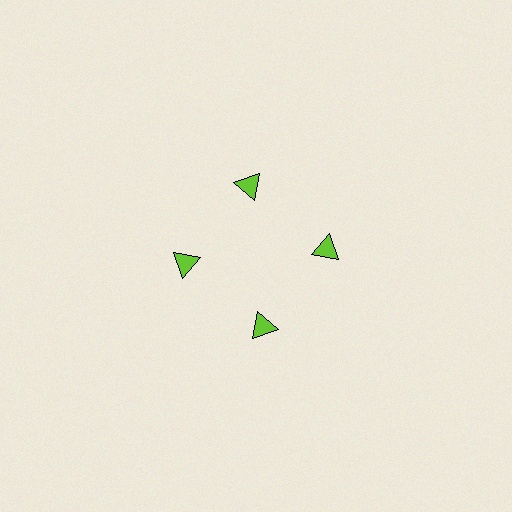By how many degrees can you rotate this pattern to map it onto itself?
The pattern maps onto itself every 90 degrees of rotation.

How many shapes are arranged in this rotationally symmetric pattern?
There are 4 shapes, arranged in 4 groups of 1.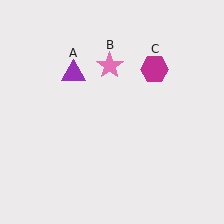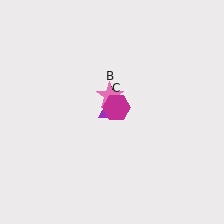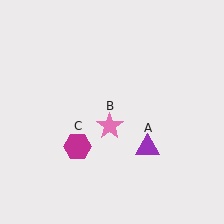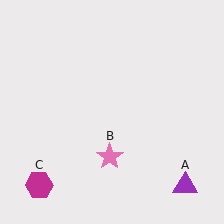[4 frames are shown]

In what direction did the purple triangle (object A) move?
The purple triangle (object A) moved down and to the right.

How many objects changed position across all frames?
3 objects changed position: purple triangle (object A), pink star (object B), magenta hexagon (object C).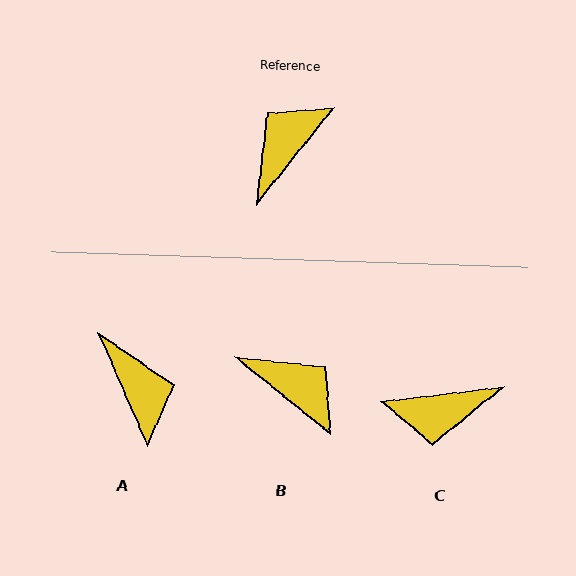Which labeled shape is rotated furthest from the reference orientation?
C, about 136 degrees away.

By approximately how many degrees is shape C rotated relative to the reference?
Approximately 136 degrees counter-clockwise.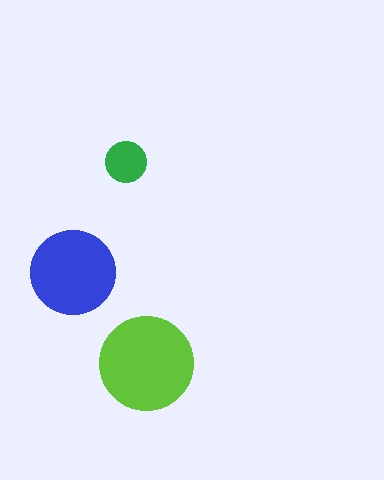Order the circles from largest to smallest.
the lime one, the blue one, the green one.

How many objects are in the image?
There are 3 objects in the image.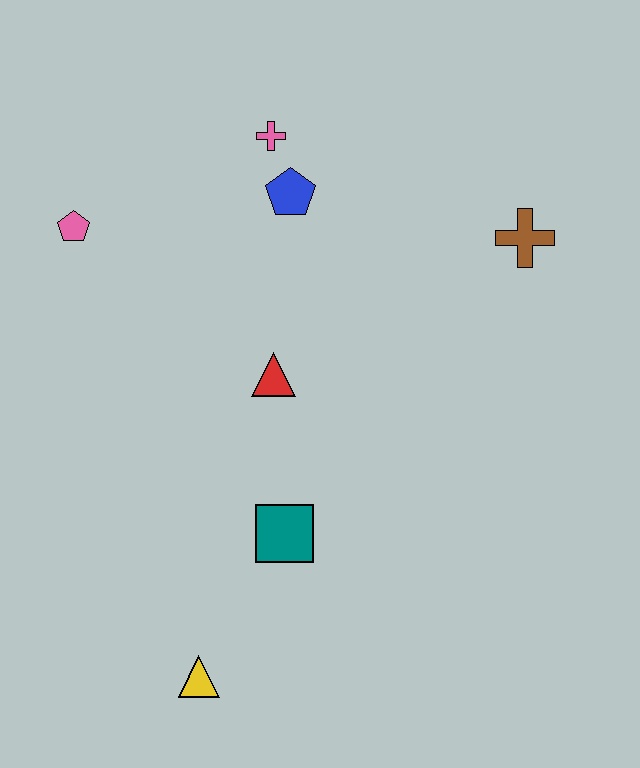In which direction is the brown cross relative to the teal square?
The brown cross is above the teal square.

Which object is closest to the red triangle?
The teal square is closest to the red triangle.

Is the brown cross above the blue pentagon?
No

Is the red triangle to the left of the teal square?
Yes